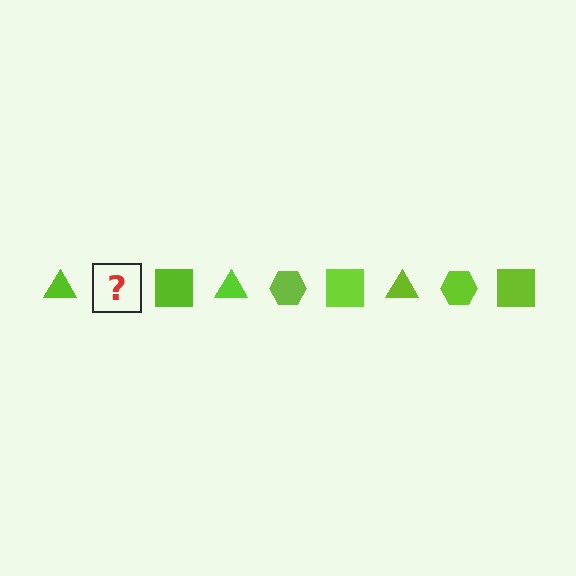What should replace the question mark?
The question mark should be replaced with a lime hexagon.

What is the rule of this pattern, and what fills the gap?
The rule is that the pattern cycles through triangle, hexagon, square shapes in lime. The gap should be filled with a lime hexagon.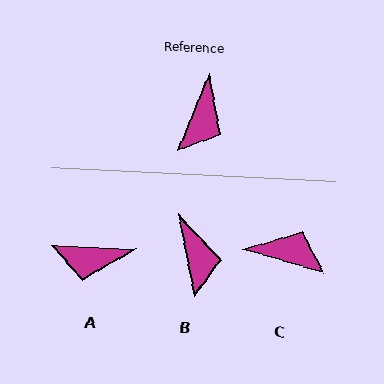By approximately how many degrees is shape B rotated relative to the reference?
Approximately 33 degrees counter-clockwise.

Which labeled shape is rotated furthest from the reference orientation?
C, about 96 degrees away.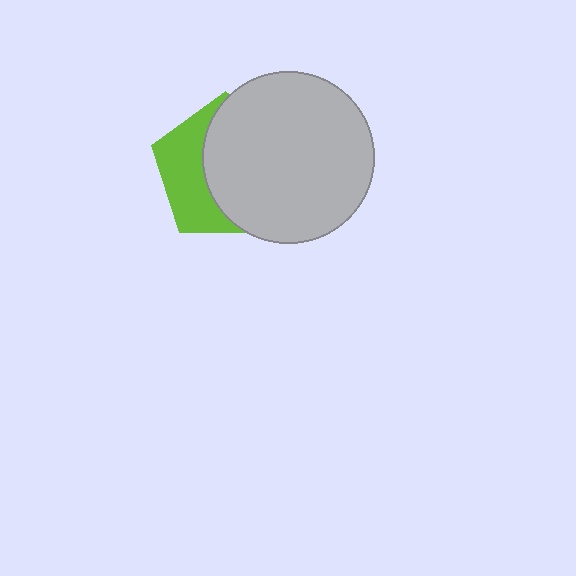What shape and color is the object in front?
The object in front is a light gray circle.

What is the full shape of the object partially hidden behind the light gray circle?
The partially hidden object is a lime pentagon.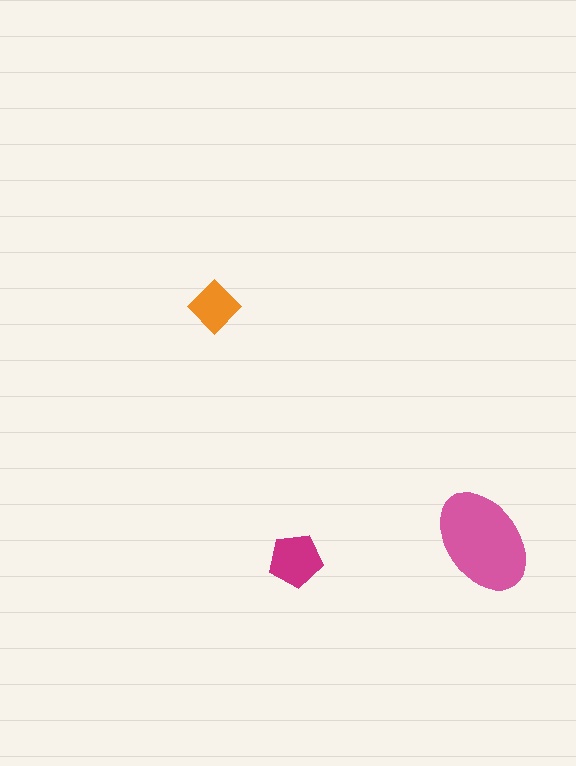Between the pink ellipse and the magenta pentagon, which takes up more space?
The pink ellipse.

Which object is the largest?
The pink ellipse.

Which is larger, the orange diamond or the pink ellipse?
The pink ellipse.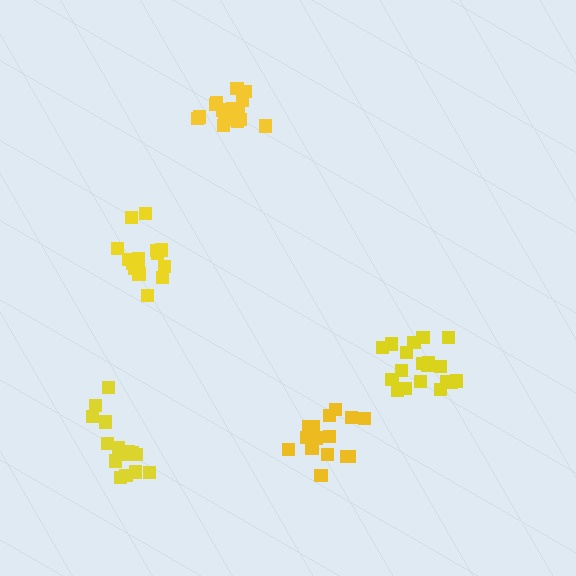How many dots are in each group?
Group 1: 15 dots, Group 2: 17 dots, Group 3: 16 dots, Group 4: 19 dots, Group 5: 15 dots (82 total).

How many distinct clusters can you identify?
There are 5 distinct clusters.